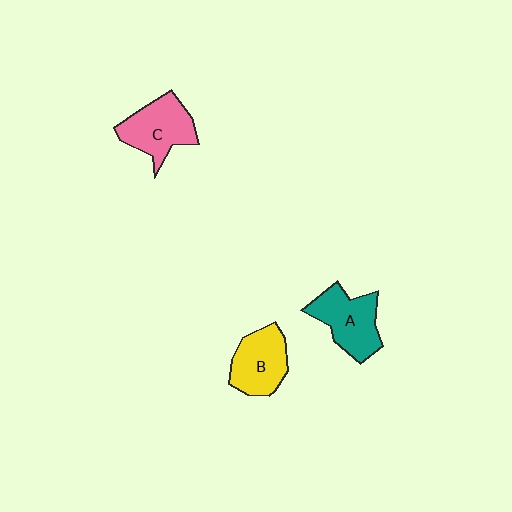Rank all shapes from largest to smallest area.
From largest to smallest: A (teal), C (pink), B (yellow).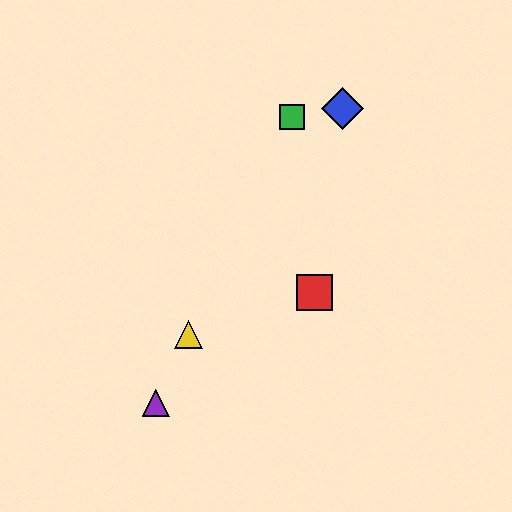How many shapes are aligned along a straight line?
3 shapes (the green square, the yellow triangle, the purple triangle) are aligned along a straight line.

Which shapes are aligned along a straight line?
The green square, the yellow triangle, the purple triangle are aligned along a straight line.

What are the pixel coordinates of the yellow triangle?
The yellow triangle is at (188, 334).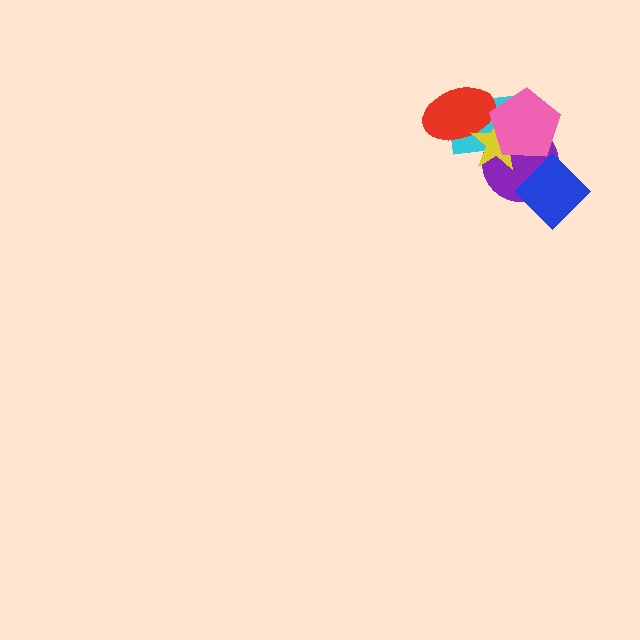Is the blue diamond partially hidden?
No, no other shape covers it.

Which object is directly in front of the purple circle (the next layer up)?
The cyan rectangle is directly in front of the purple circle.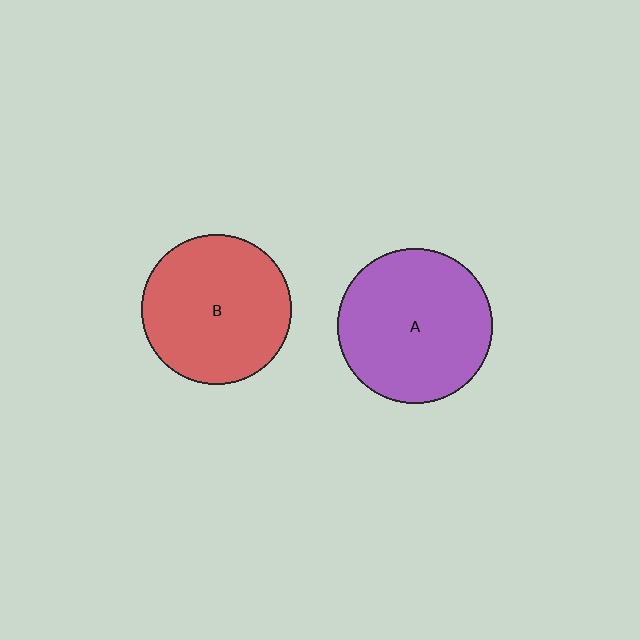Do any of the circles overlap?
No, none of the circles overlap.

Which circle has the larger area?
Circle A (purple).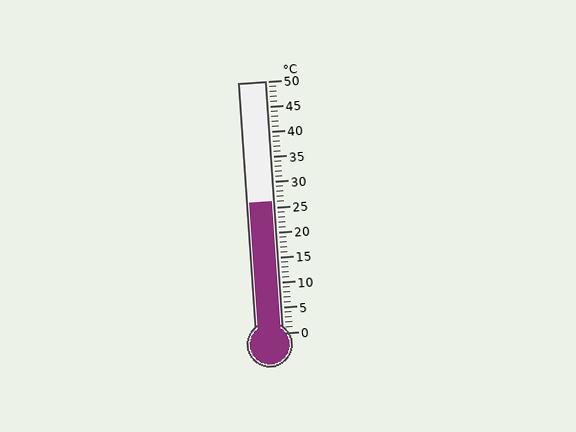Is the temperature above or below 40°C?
The temperature is below 40°C.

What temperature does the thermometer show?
The thermometer shows approximately 26°C.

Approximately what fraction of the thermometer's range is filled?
The thermometer is filled to approximately 50% of its range.